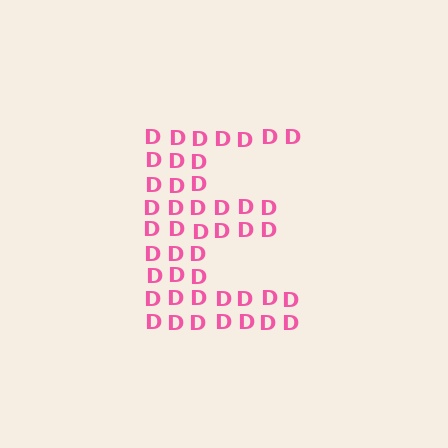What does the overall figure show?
The overall figure shows the letter E.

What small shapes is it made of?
It is made of small letter D's.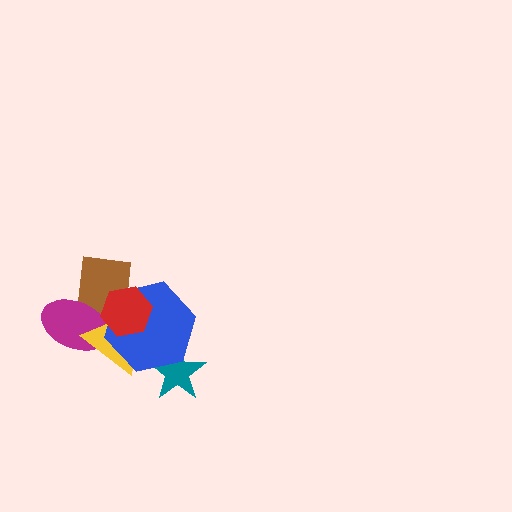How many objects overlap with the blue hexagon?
4 objects overlap with the blue hexagon.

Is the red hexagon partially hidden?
No, no other shape covers it.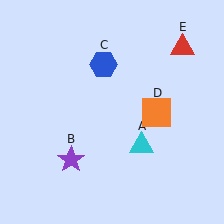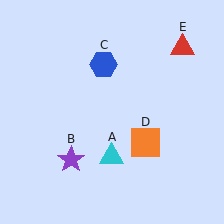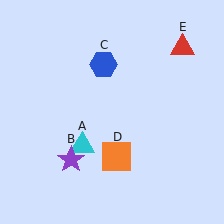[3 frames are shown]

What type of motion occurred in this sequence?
The cyan triangle (object A), orange square (object D) rotated clockwise around the center of the scene.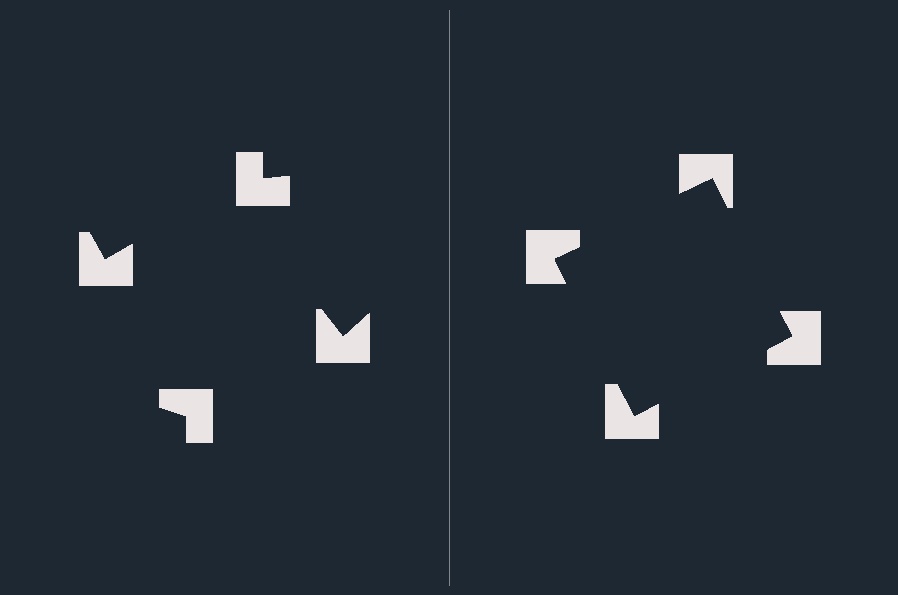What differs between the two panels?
The notched squares are positioned identically on both sides; only the wedge orientations differ. On the right they align to a square; on the left they are misaligned.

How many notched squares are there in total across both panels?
8 — 4 on each side.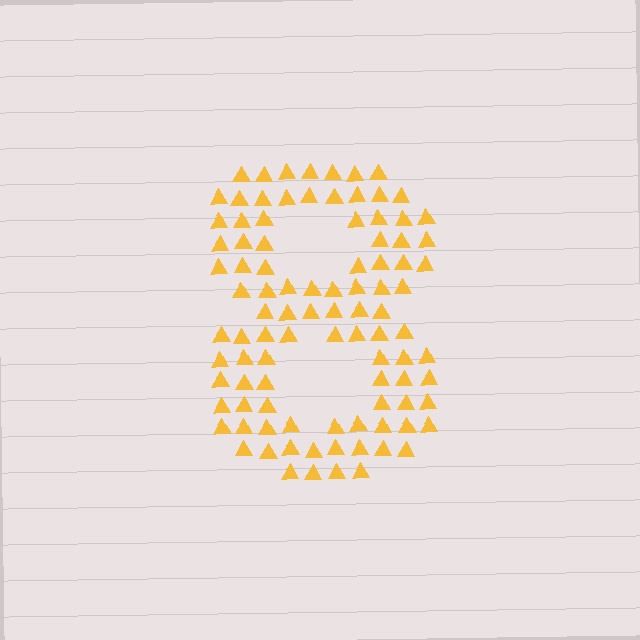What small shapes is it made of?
It is made of small triangles.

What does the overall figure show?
The overall figure shows the digit 8.